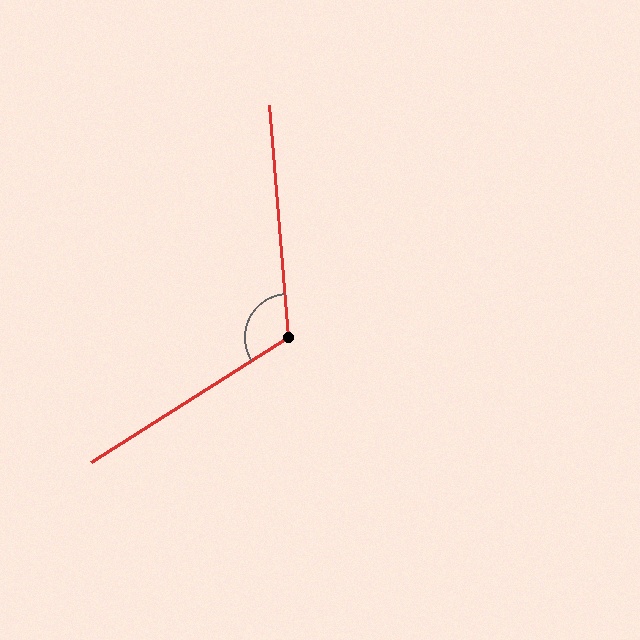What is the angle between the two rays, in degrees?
Approximately 118 degrees.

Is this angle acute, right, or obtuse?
It is obtuse.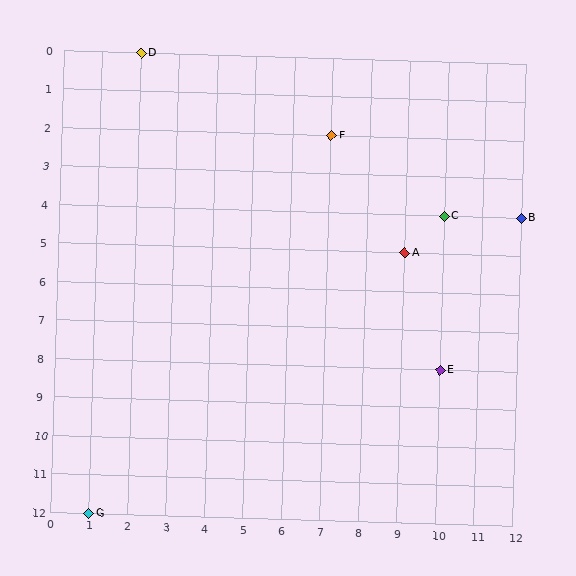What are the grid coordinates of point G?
Point G is at grid coordinates (1, 12).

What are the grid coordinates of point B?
Point B is at grid coordinates (12, 4).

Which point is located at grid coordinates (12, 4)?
Point B is at (12, 4).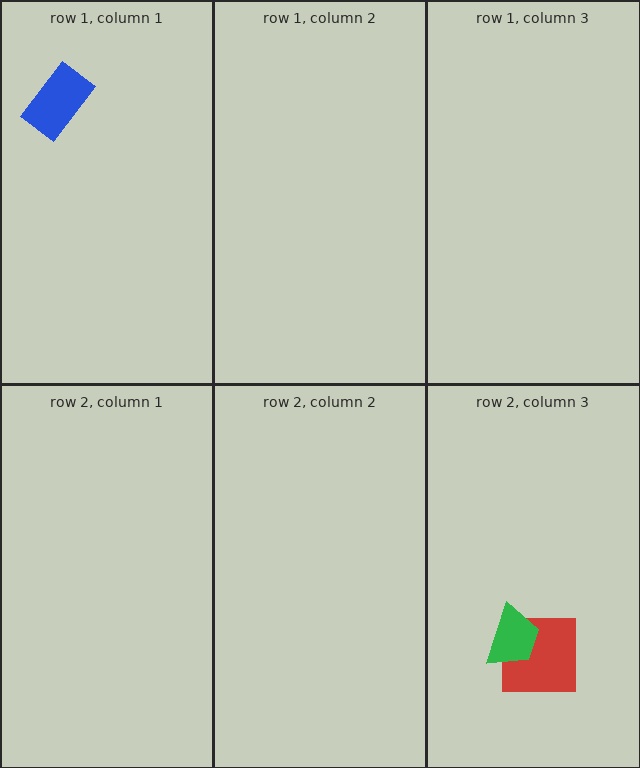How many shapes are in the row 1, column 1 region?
1.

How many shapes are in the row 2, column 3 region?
2.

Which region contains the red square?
The row 2, column 3 region.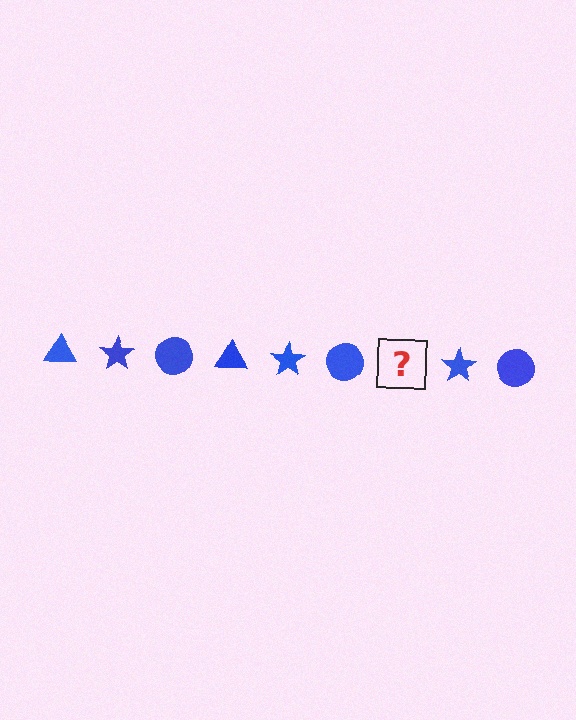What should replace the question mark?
The question mark should be replaced with a blue triangle.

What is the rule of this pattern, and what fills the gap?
The rule is that the pattern cycles through triangle, star, circle shapes in blue. The gap should be filled with a blue triangle.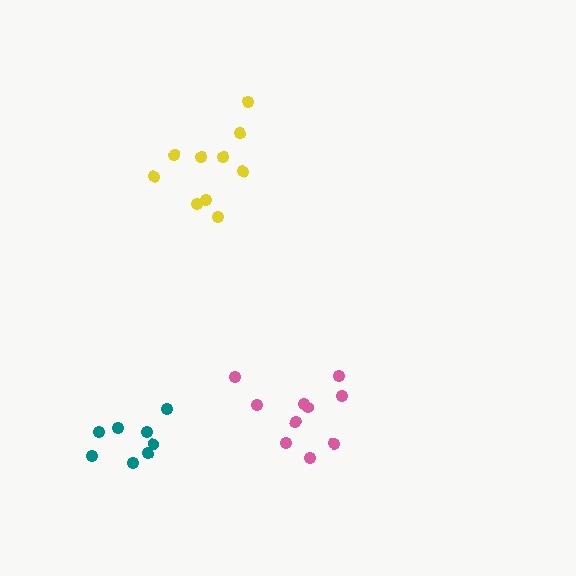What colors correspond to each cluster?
The clusters are colored: pink, yellow, teal.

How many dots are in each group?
Group 1: 10 dots, Group 2: 10 dots, Group 3: 8 dots (28 total).